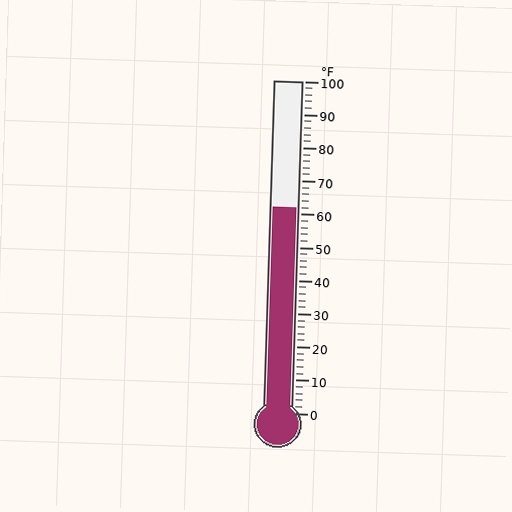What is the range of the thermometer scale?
The thermometer scale ranges from 0°F to 100°F.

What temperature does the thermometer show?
The thermometer shows approximately 62°F.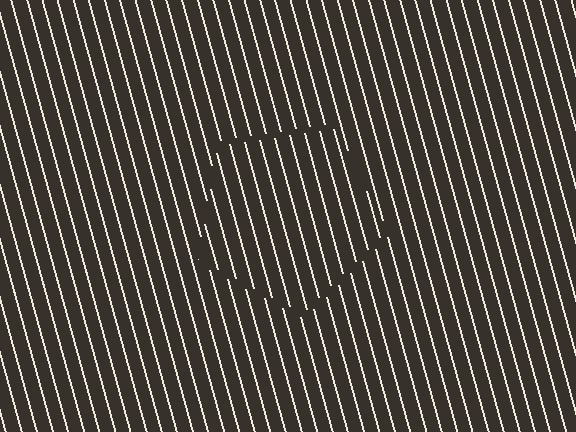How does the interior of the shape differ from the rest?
The interior of the shape contains the same grating, shifted by half a period — the contour is defined by the phase discontinuity where line-ends from the inner and outer gratings abut.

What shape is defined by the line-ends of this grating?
An illusory pentagon. The interior of the shape contains the same grating, shifted by half a period — the contour is defined by the phase discontinuity where line-ends from the inner and outer gratings abut.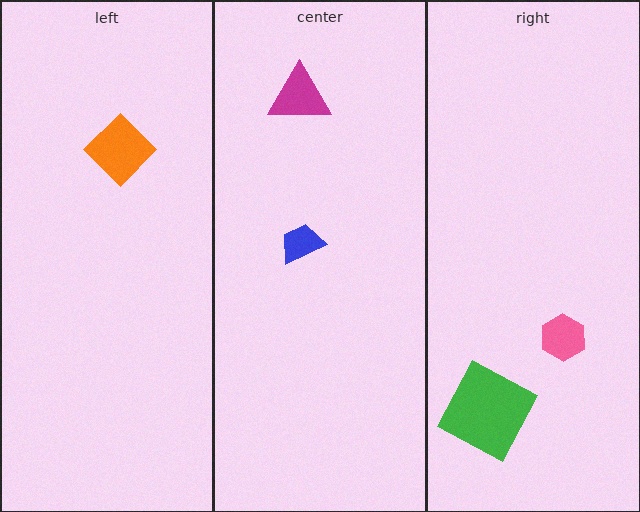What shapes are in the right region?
The pink hexagon, the green square.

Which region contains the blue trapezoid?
The center region.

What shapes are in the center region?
The blue trapezoid, the magenta triangle.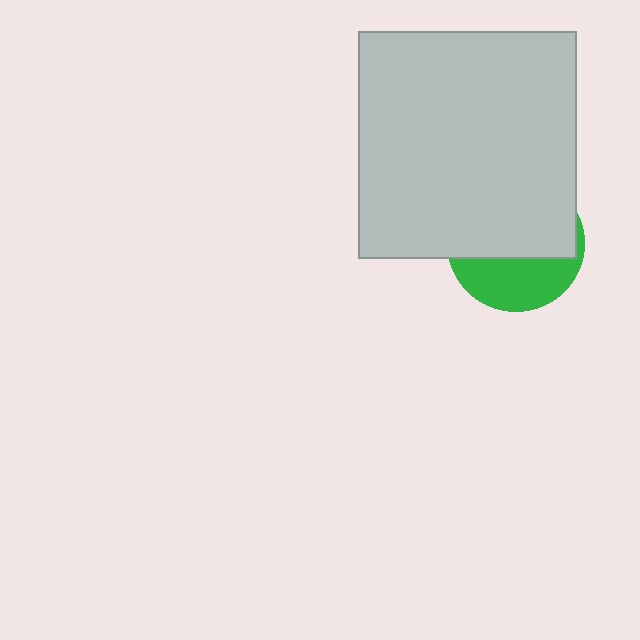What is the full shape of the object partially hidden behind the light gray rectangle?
The partially hidden object is a green circle.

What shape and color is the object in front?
The object in front is a light gray rectangle.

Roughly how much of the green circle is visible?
A small part of it is visible (roughly 37%).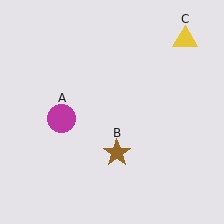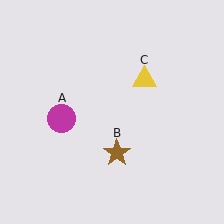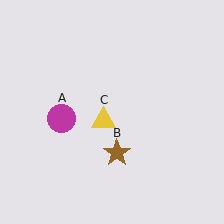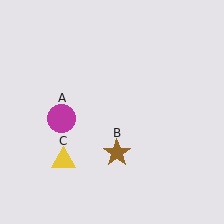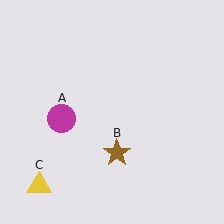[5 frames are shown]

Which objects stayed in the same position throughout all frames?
Magenta circle (object A) and brown star (object B) remained stationary.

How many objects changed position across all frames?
1 object changed position: yellow triangle (object C).